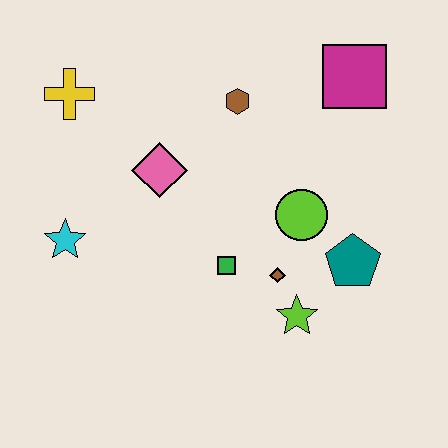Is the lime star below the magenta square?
Yes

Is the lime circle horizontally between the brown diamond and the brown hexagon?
No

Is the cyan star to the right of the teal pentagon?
No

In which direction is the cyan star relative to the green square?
The cyan star is to the left of the green square.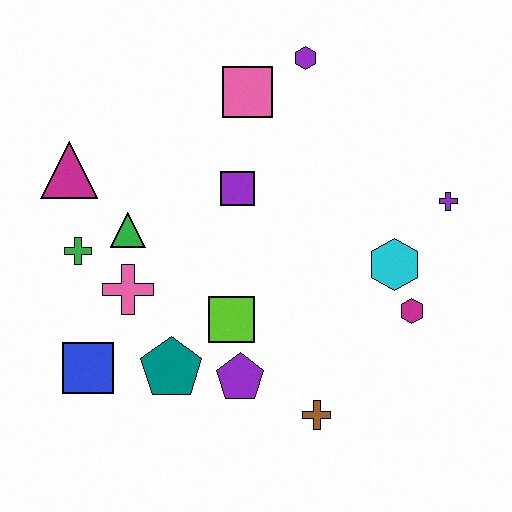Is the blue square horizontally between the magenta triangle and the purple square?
Yes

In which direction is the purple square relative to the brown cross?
The purple square is above the brown cross.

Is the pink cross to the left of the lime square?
Yes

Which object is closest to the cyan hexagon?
The magenta hexagon is closest to the cyan hexagon.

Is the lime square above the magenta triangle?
No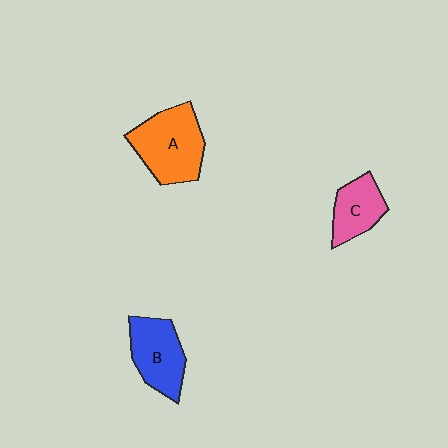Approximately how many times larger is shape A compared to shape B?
Approximately 1.3 times.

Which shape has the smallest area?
Shape C (pink).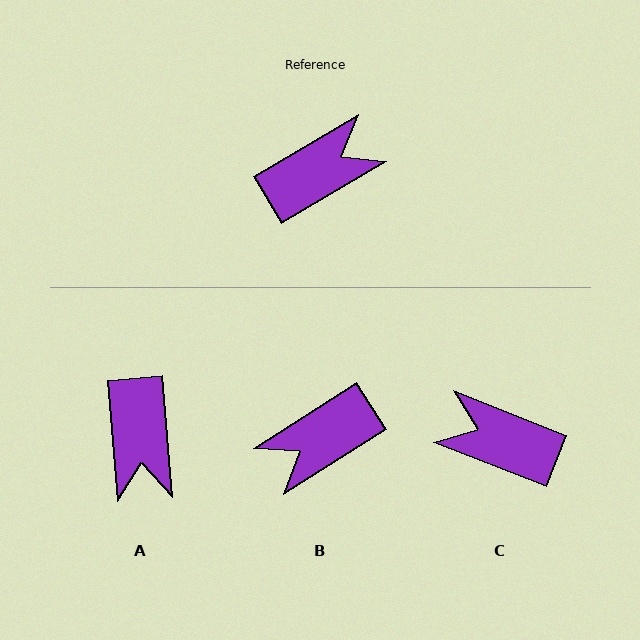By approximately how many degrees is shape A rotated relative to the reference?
Approximately 116 degrees clockwise.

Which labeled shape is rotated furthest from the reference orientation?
B, about 178 degrees away.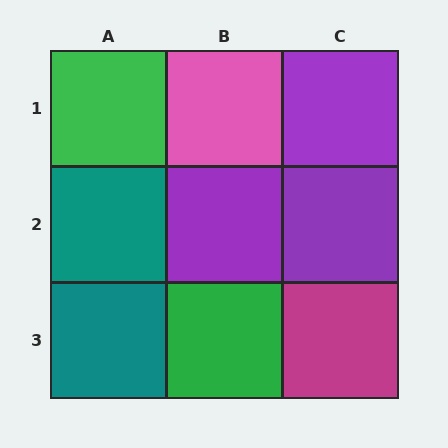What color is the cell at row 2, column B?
Purple.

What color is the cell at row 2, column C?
Purple.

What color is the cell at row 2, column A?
Teal.